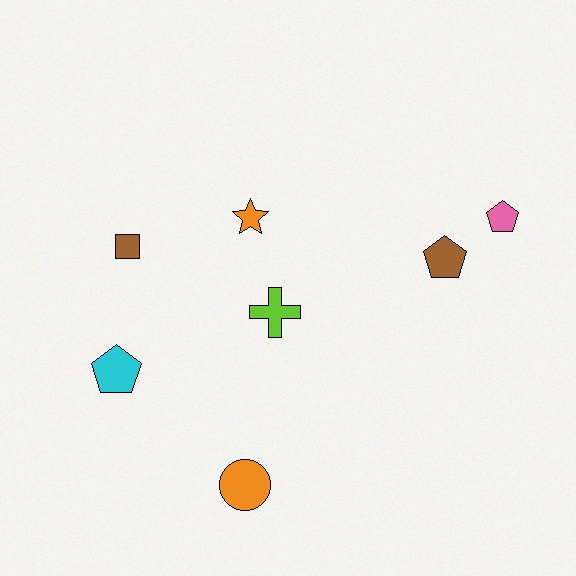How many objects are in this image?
There are 7 objects.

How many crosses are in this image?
There is 1 cross.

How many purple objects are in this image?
There are no purple objects.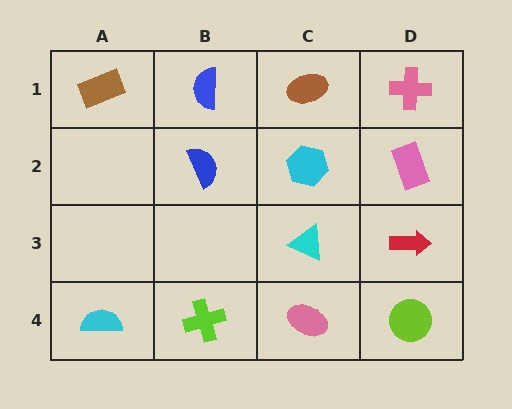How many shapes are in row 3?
2 shapes.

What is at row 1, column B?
A blue semicircle.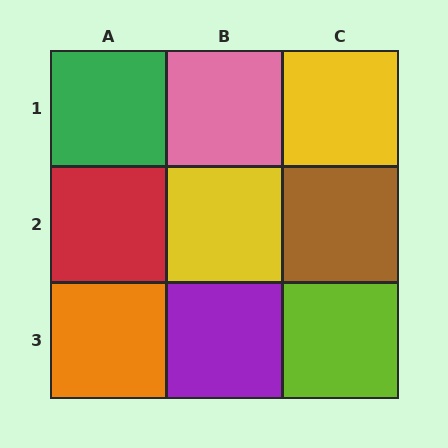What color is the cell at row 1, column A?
Green.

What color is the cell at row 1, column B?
Pink.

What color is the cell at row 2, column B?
Yellow.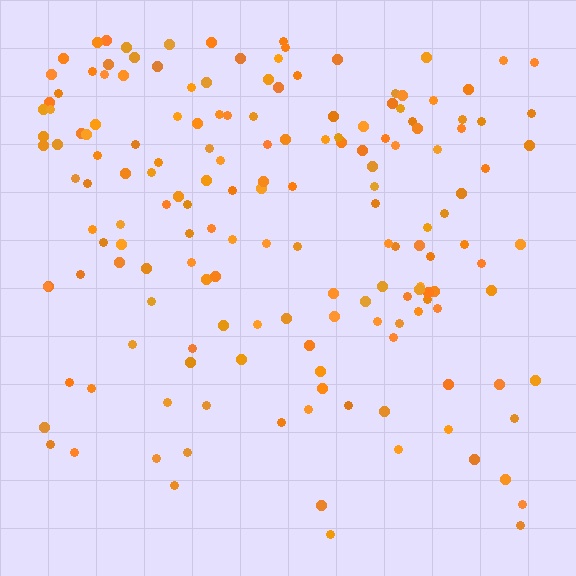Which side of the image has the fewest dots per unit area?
The bottom.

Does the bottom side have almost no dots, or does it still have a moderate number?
Still a moderate number, just noticeably fewer than the top.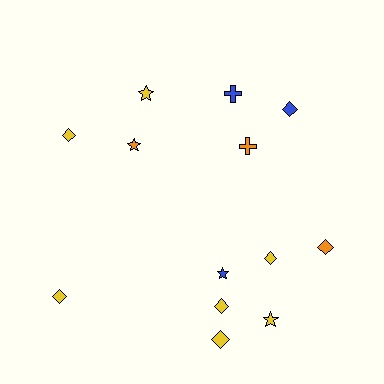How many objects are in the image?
There are 13 objects.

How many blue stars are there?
There is 1 blue star.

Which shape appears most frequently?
Diamond, with 7 objects.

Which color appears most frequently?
Yellow, with 7 objects.